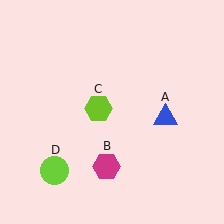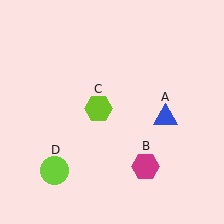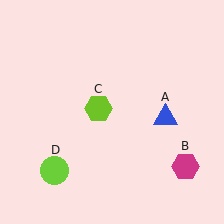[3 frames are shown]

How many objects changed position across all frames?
1 object changed position: magenta hexagon (object B).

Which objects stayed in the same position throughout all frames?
Blue triangle (object A) and lime hexagon (object C) and lime circle (object D) remained stationary.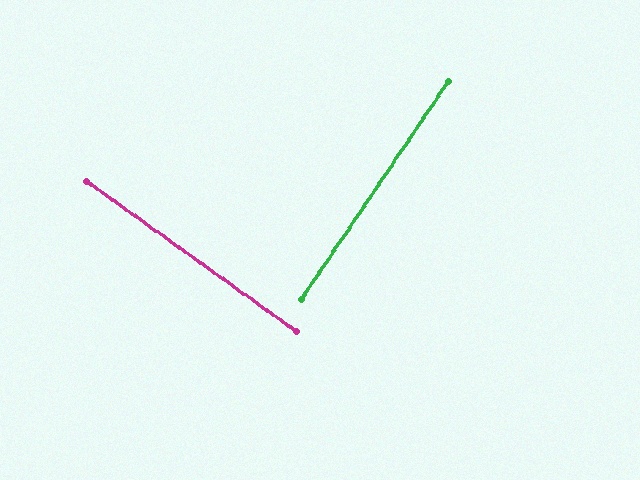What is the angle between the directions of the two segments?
Approximately 89 degrees.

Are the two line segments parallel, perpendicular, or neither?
Perpendicular — they meet at approximately 89°.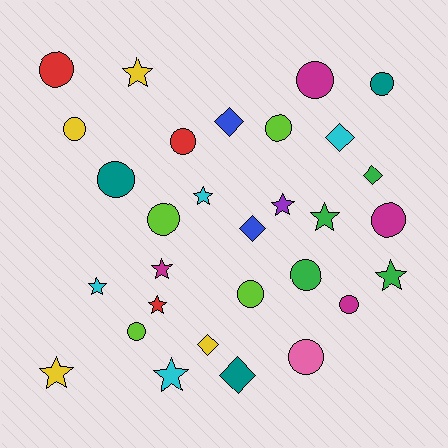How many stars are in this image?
There are 10 stars.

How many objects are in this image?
There are 30 objects.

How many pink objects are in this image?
There is 1 pink object.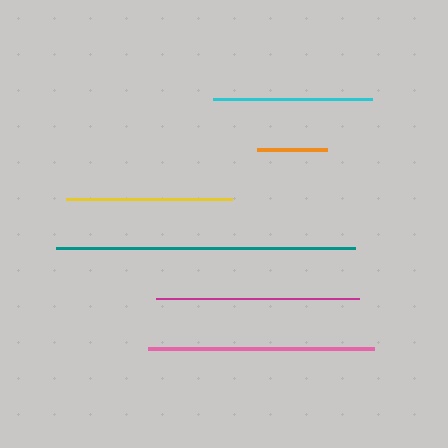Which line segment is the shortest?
The orange line is the shortest at approximately 71 pixels.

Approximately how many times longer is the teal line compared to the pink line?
The teal line is approximately 1.3 times the length of the pink line.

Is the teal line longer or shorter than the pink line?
The teal line is longer than the pink line.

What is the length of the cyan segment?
The cyan segment is approximately 159 pixels long.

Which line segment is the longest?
The teal line is the longest at approximately 298 pixels.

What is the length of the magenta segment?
The magenta segment is approximately 203 pixels long.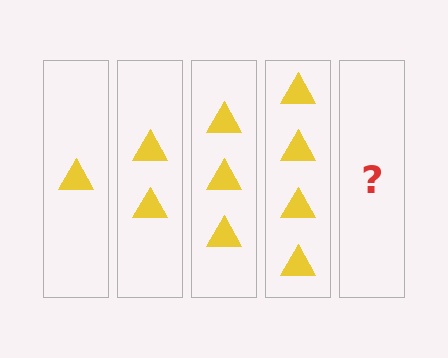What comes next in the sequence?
The next element should be 5 triangles.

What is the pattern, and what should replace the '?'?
The pattern is that each step adds one more triangle. The '?' should be 5 triangles.